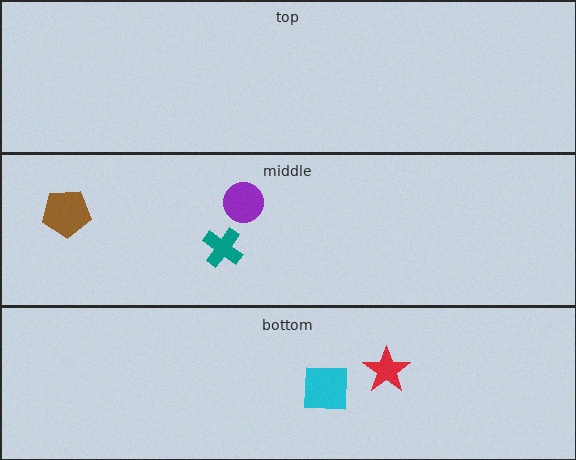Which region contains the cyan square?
The bottom region.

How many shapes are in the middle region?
3.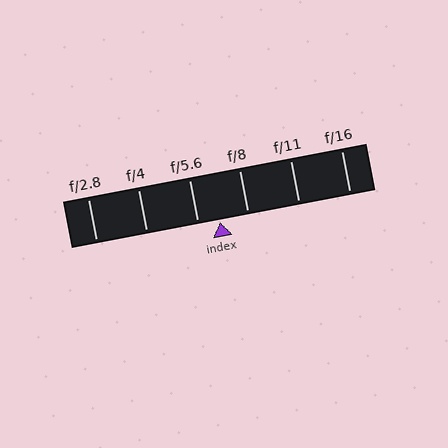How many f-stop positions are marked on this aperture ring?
There are 6 f-stop positions marked.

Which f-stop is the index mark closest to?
The index mark is closest to f/5.6.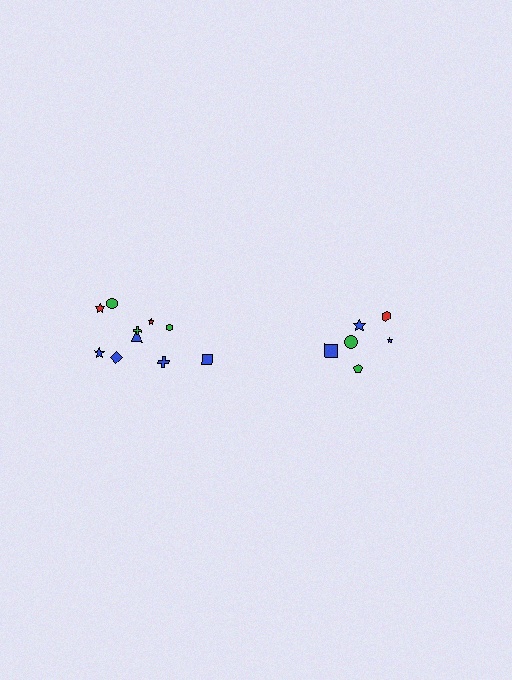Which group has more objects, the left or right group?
The left group.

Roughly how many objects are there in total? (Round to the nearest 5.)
Roughly 15 objects in total.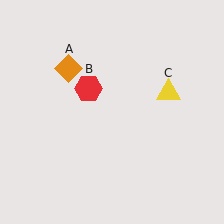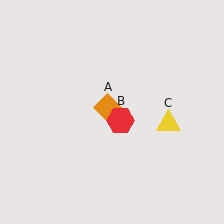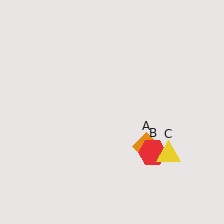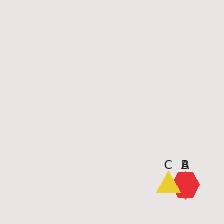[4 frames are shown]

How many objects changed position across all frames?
3 objects changed position: orange diamond (object A), red hexagon (object B), yellow triangle (object C).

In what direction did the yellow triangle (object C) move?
The yellow triangle (object C) moved down.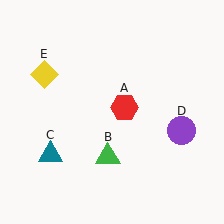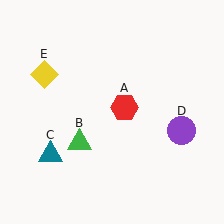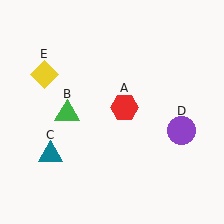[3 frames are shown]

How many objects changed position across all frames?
1 object changed position: green triangle (object B).